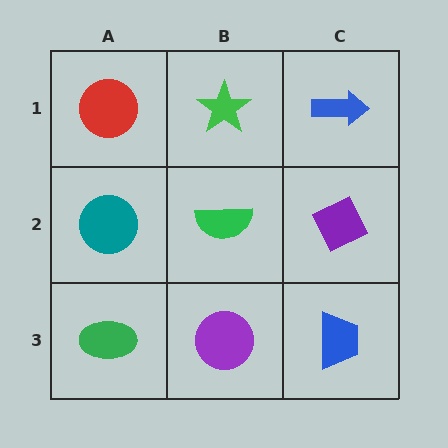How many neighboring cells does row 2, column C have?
3.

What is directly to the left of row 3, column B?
A green ellipse.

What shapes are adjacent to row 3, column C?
A purple diamond (row 2, column C), a purple circle (row 3, column B).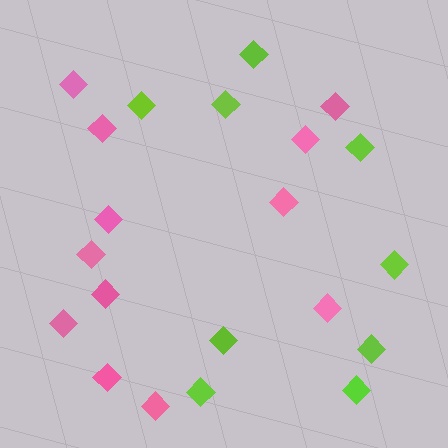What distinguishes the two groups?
There are 2 groups: one group of pink diamonds (12) and one group of lime diamonds (9).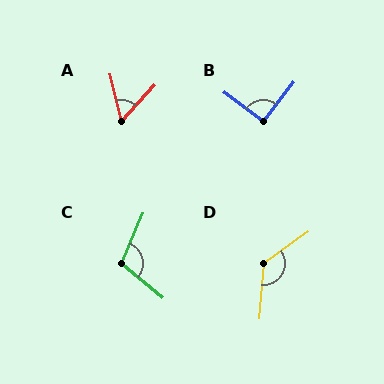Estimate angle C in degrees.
Approximately 106 degrees.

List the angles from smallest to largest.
A (56°), B (91°), C (106°), D (130°).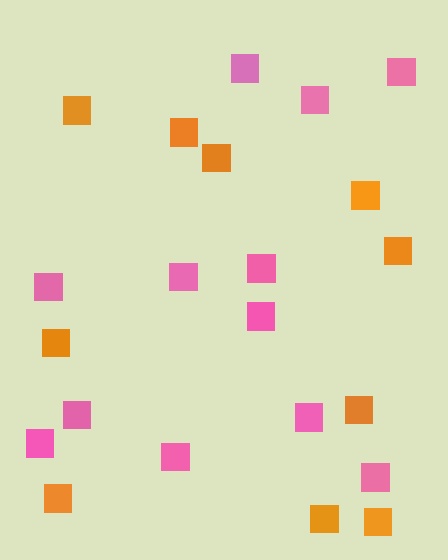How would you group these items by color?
There are 2 groups: one group of orange squares (10) and one group of pink squares (12).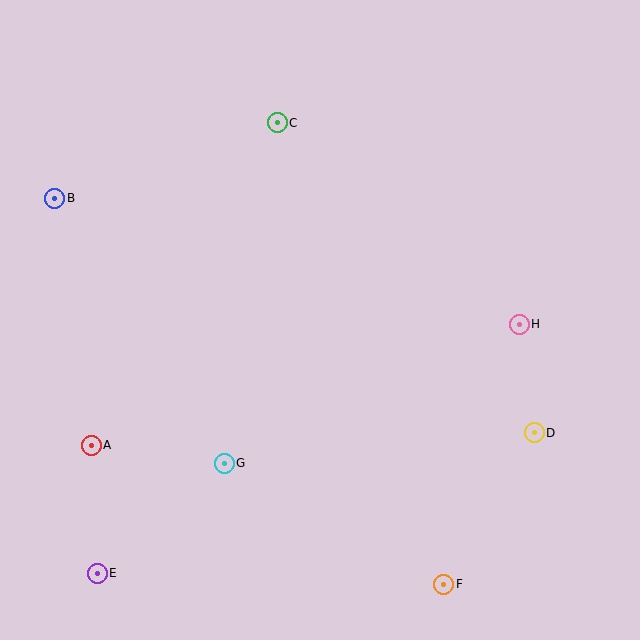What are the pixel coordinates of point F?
Point F is at (444, 584).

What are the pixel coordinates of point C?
Point C is at (277, 123).